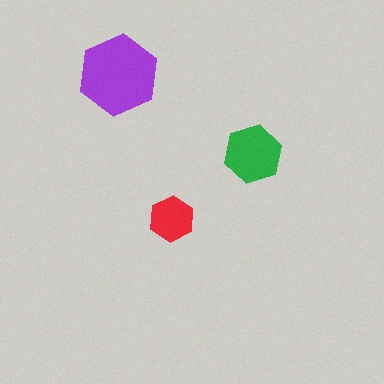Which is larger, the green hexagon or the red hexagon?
The green one.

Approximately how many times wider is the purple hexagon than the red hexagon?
About 2 times wider.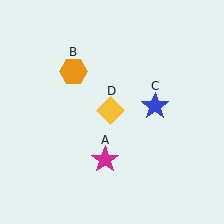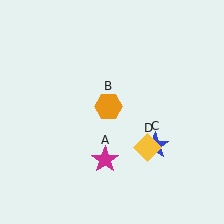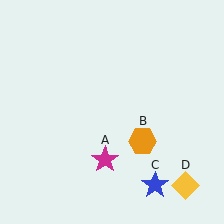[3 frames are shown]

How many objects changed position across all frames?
3 objects changed position: orange hexagon (object B), blue star (object C), yellow diamond (object D).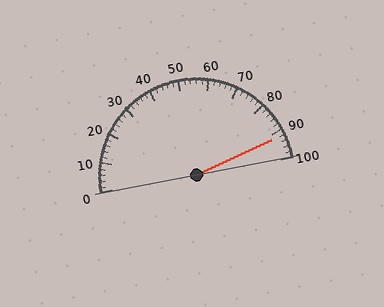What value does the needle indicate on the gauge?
The needle indicates approximately 92.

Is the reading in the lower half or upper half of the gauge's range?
The reading is in the upper half of the range (0 to 100).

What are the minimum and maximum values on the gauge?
The gauge ranges from 0 to 100.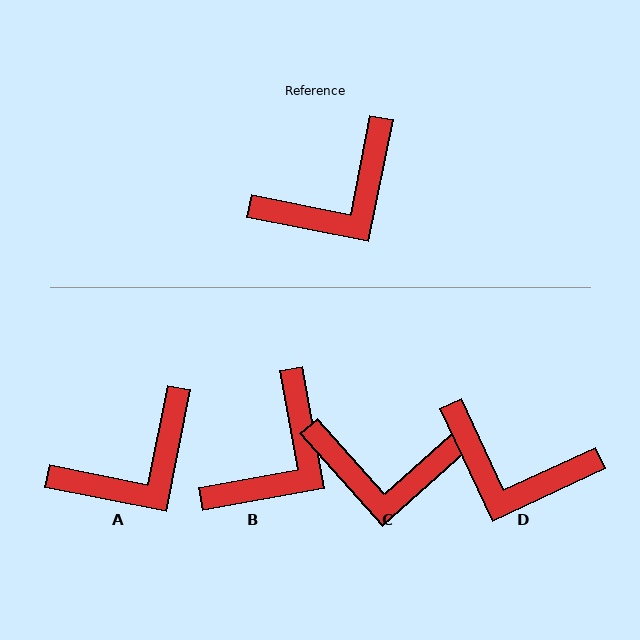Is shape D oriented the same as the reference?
No, it is off by about 54 degrees.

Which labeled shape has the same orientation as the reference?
A.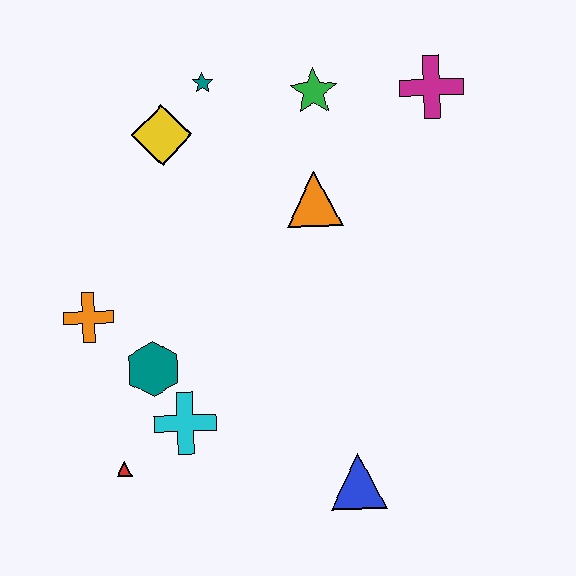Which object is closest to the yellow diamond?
The teal star is closest to the yellow diamond.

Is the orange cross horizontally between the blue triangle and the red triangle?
No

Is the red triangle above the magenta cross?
No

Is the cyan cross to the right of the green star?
No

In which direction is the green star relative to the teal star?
The green star is to the right of the teal star.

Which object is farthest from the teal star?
The blue triangle is farthest from the teal star.